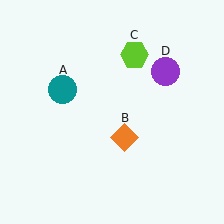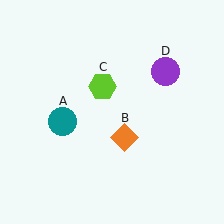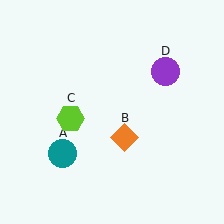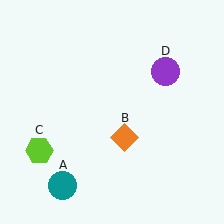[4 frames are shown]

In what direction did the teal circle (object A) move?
The teal circle (object A) moved down.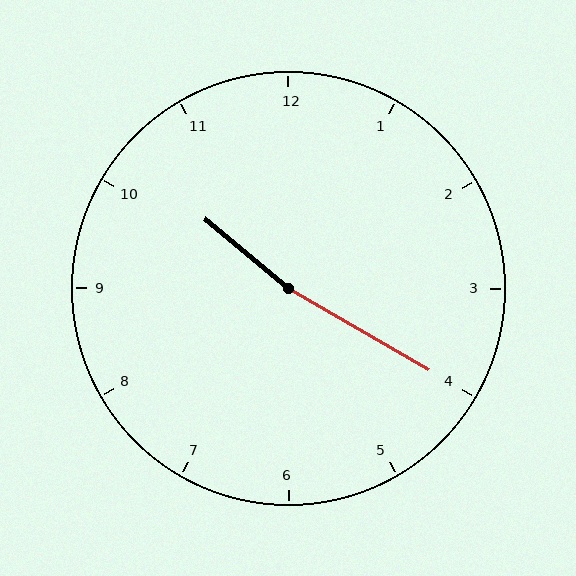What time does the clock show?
10:20.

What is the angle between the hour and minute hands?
Approximately 170 degrees.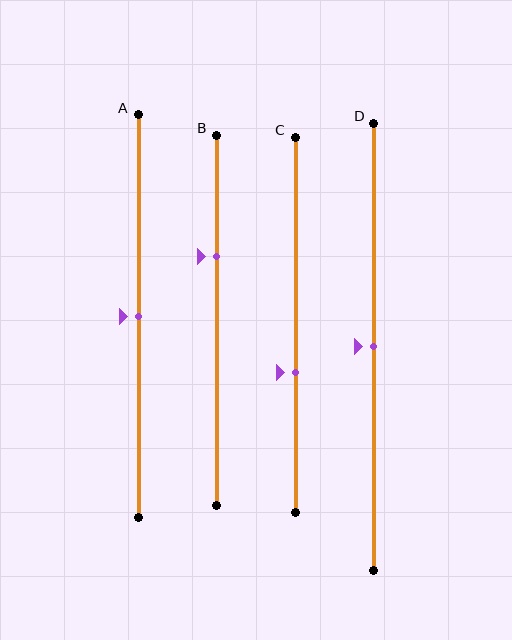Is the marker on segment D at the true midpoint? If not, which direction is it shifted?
Yes, the marker on segment D is at the true midpoint.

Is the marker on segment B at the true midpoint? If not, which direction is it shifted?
No, the marker on segment B is shifted upward by about 17% of the segment length.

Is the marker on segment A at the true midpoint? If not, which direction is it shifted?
Yes, the marker on segment A is at the true midpoint.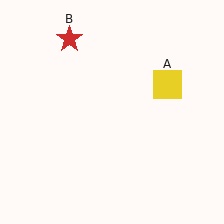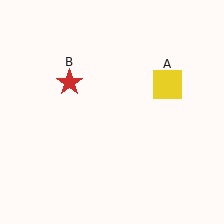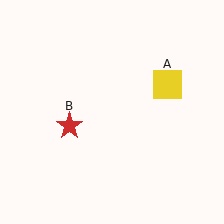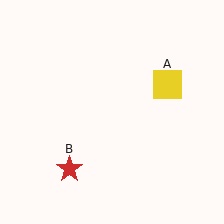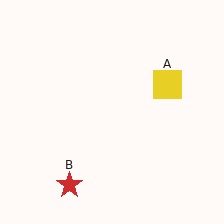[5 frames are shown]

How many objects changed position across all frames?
1 object changed position: red star (object B).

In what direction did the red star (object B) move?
The red star (object B) moved down.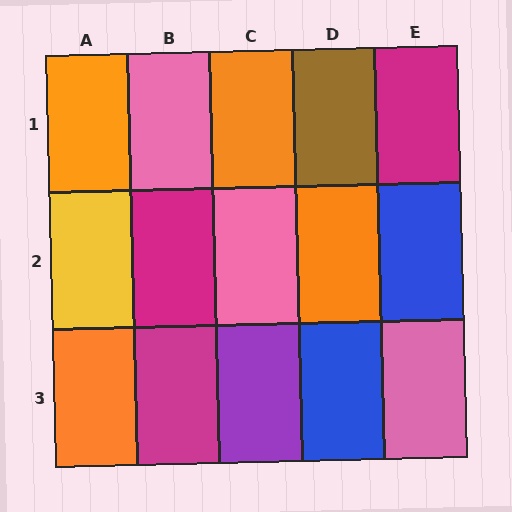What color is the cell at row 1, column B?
Pink.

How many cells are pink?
3 cells are pink.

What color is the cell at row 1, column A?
Orange.